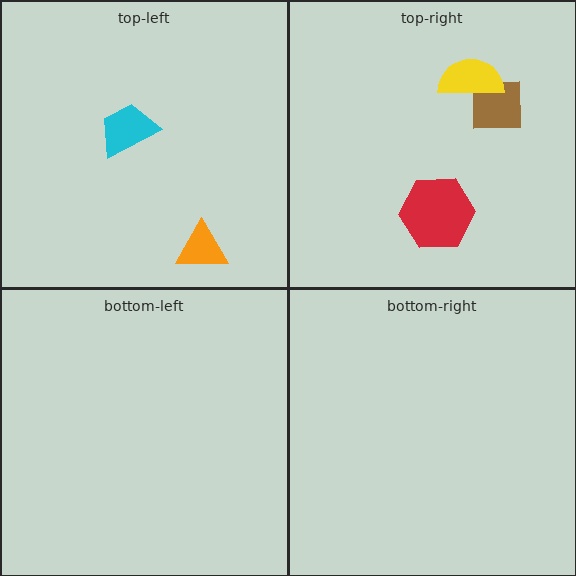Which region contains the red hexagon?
The top-right region.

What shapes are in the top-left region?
The cyan trapezoid, the orange triangle.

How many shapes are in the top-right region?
3.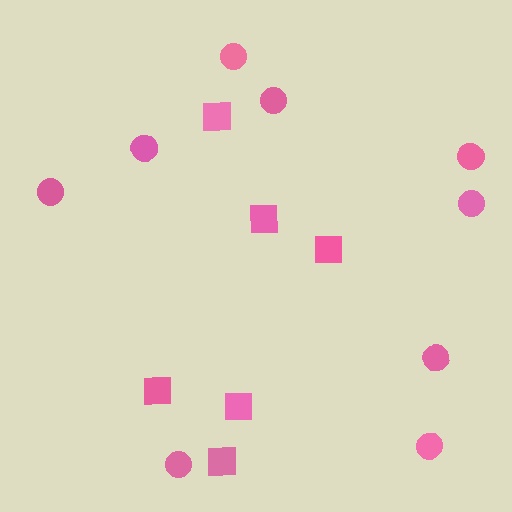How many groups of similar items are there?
There are 2 groups: one group of circles (9) and one group of squares (6).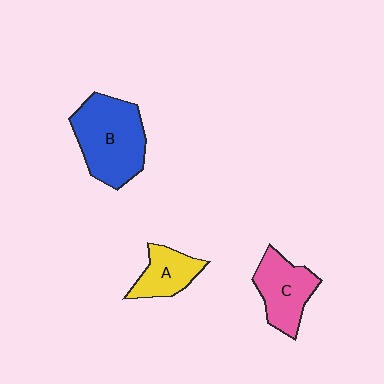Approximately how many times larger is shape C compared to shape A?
Approximately 1.4 times.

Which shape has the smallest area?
Shape A (yellow).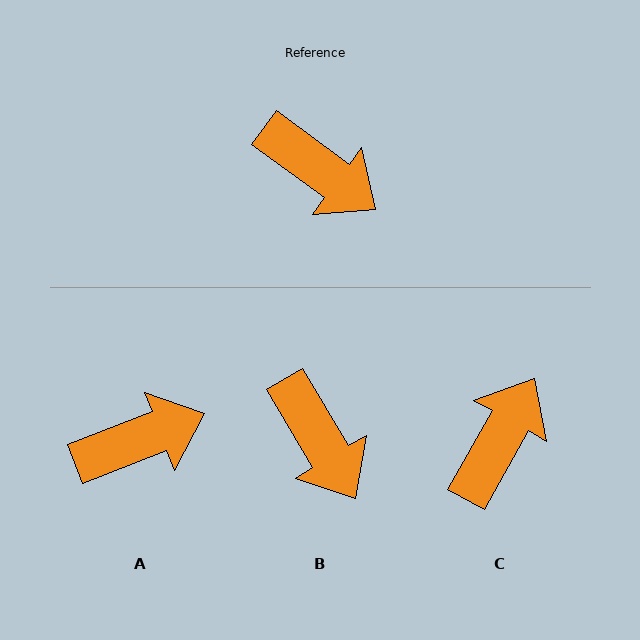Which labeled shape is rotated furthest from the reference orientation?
C, about 97 degrees away.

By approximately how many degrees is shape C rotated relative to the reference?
Approximately 97 degrees counter-clockwise.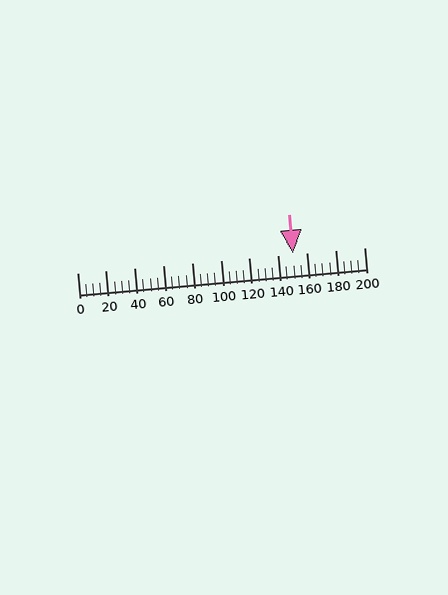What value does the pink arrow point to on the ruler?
The pink arrow points to approximately 150.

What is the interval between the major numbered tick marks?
The major tick marks are spaced 20 units apart.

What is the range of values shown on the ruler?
The ruler shows values from 0 to 200.